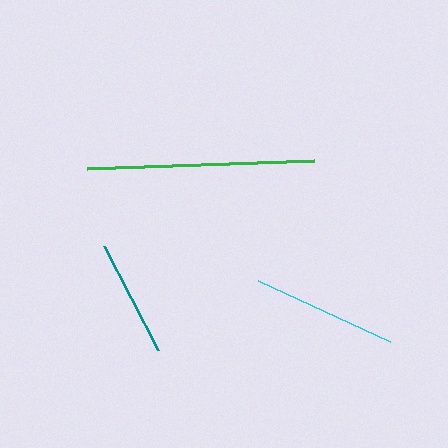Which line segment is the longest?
The green line is the longest at approximately 227 pixels.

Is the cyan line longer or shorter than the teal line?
The cyan line is longer than the teal line.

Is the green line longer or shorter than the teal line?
The green line is longer than the teal line.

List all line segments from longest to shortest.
From longest to shortest: green, cyan, teal.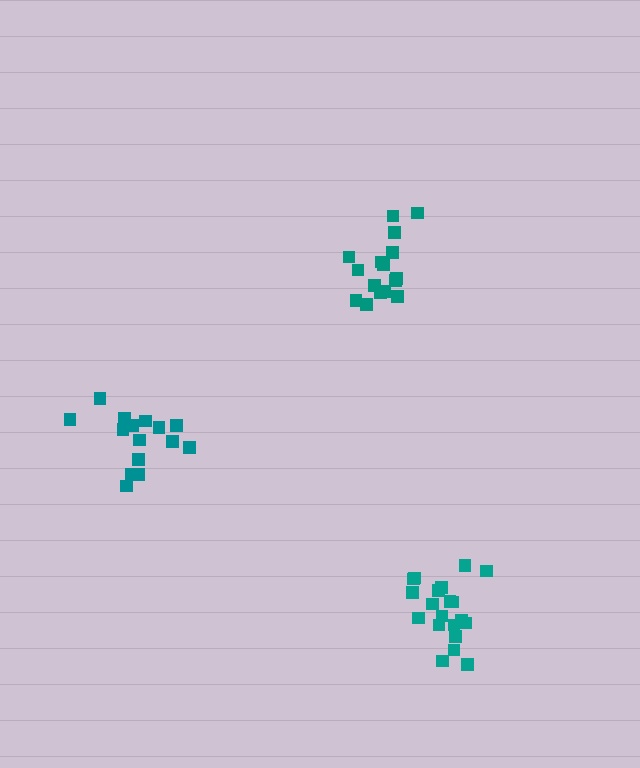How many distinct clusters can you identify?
There are 3 distinct clusters.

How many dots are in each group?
Group 1: 16 dots, Group 2: 20 dots, Group 3: 15 dots (51 total).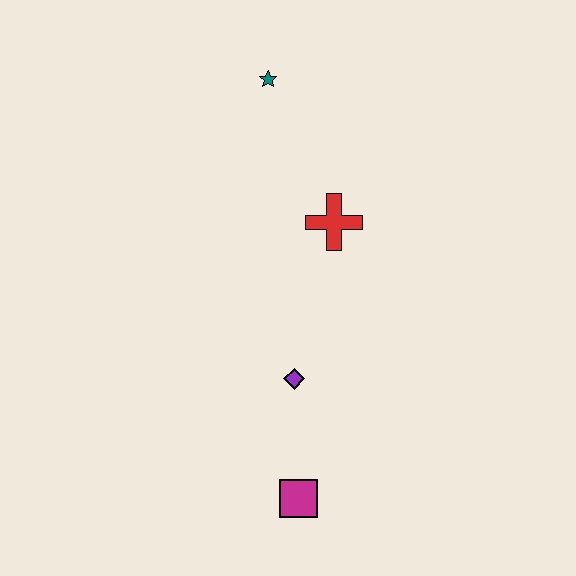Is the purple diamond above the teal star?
No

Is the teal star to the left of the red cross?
Yes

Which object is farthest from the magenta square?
The teal star is farthest from the magenta square.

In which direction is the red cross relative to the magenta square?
The red cross is above the magenta square.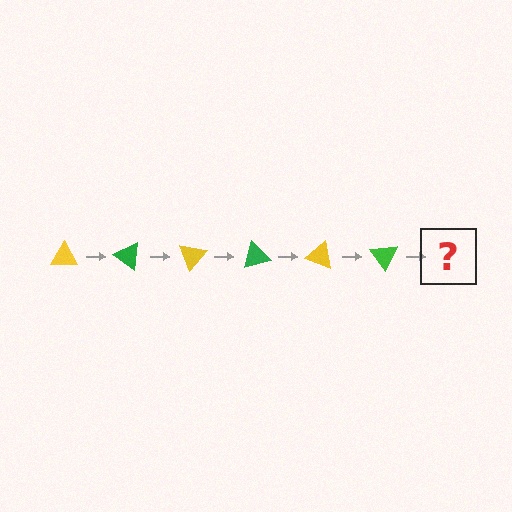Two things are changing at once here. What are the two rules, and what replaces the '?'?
The two rules are that it rotates 35 degrees each step and the color cycles through yellow and green. The '?' should be a yellow triangle, rotated 210 degrees from the start.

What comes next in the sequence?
The next element should be a yellow triangle, rotated 210 degrees from the start.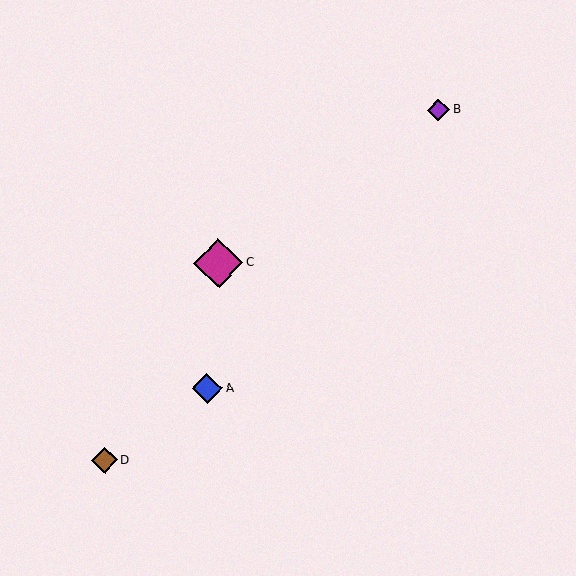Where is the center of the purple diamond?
The center of the purple diamond is at (438, 110).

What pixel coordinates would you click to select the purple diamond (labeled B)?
Click at (438, 110) to select the purple diamond B.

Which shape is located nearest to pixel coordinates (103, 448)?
The brown diamond (labeled D) at (104, 461) is nearest to that location.